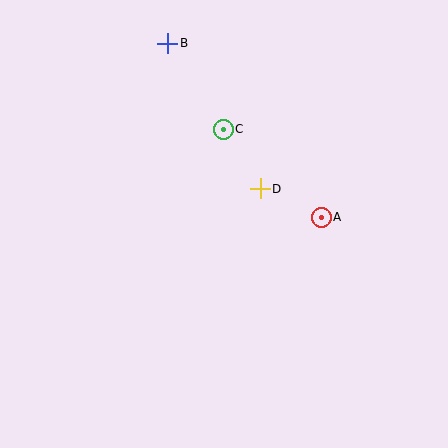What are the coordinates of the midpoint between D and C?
The midpoint between D and C is at (242, 159).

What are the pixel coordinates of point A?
Point A is at (321, 217).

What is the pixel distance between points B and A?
The distance between B and A is 232 pixels.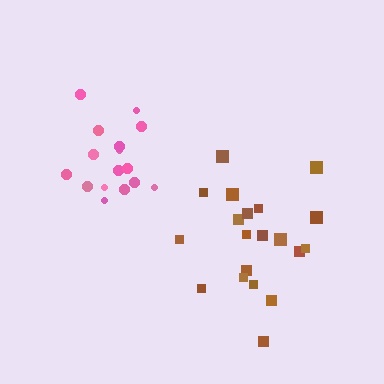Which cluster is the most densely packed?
Pink.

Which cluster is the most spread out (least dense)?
Brown.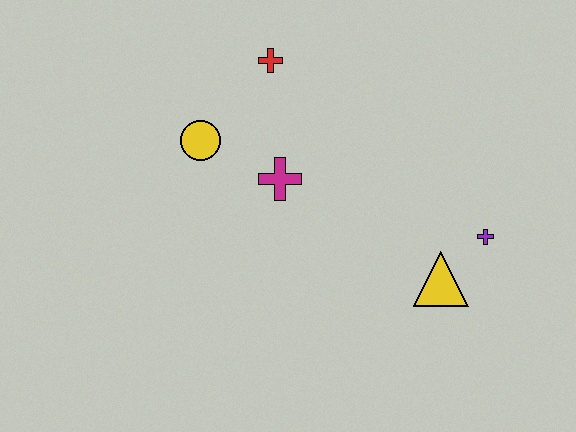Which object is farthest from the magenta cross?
The purple cross is farthest from the magenta cross.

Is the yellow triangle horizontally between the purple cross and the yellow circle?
Yes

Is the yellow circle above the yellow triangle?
Yes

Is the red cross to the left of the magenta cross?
Yes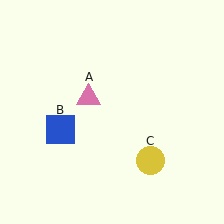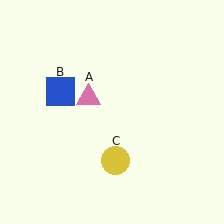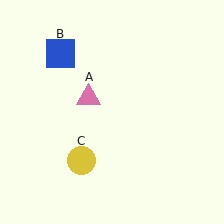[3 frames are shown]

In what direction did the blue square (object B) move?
The blue square (object B) moved up.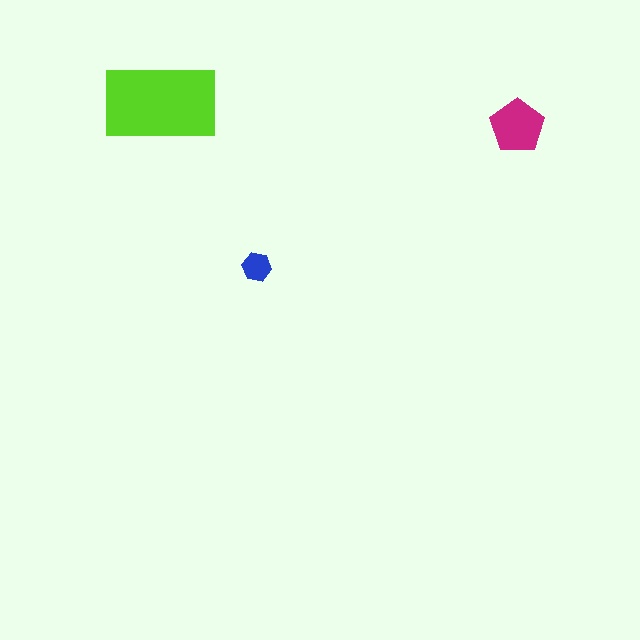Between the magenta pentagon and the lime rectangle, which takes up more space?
The lime rectangle.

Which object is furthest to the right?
The magenta pentagon is rightmost.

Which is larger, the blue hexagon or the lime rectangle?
The lime rectangle.